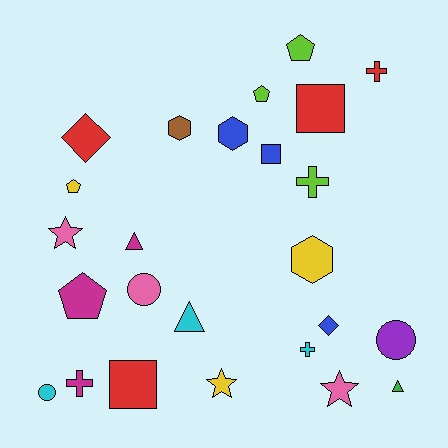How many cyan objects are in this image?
There are 3 cyan objects.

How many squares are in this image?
There are 3 squares.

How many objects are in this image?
There are 25 objects.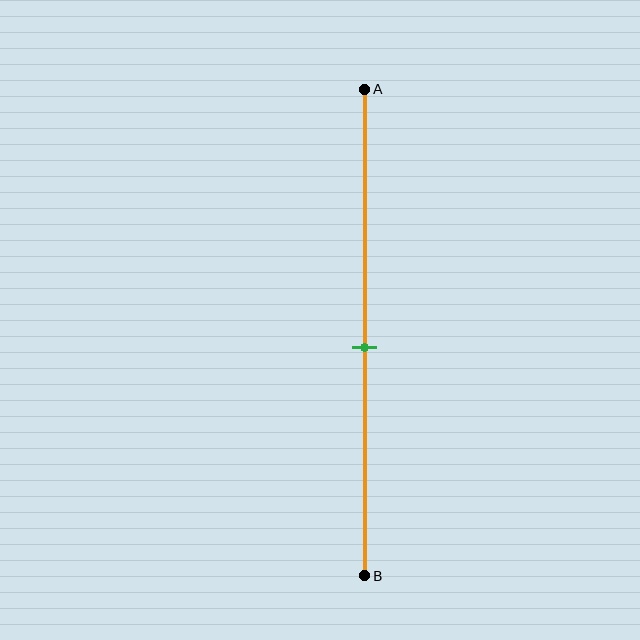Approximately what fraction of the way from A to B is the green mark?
The green mark is approximately 55% of the way from A to B.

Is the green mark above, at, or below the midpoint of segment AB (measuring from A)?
The green mark is below the midpoint of segment AB.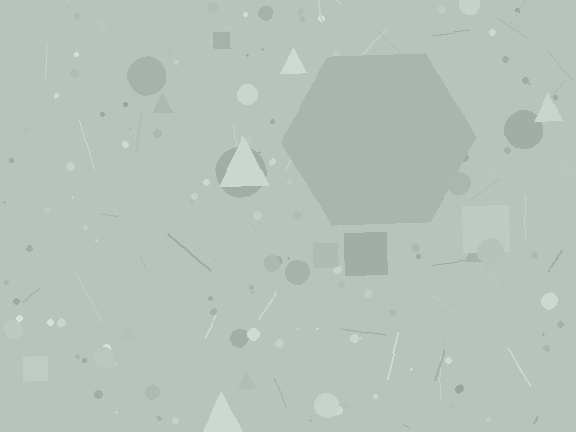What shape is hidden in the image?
A hexagon is hidden in the image.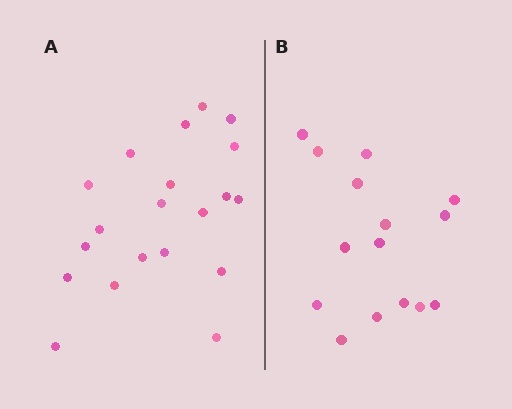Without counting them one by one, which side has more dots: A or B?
Region A (the left region) has more dots.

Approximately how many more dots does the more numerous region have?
Region A has about 5 more dots than region B.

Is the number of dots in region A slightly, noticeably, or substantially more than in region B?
Region A has noticeably more, but not dramatically so. The ratio is roughly 1.3 to 1.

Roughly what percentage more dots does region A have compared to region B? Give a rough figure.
About 35% more.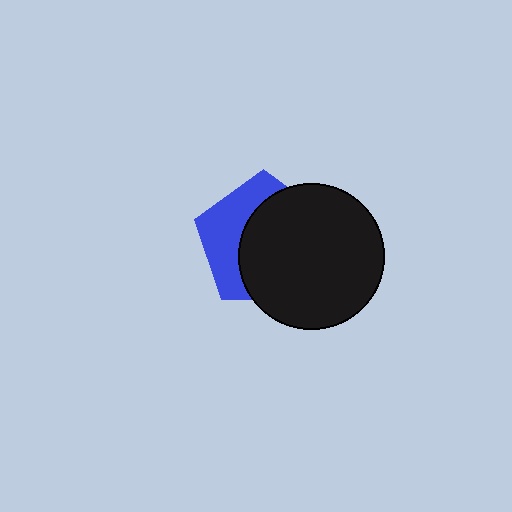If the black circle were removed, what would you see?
You would see the complete blue pentagon.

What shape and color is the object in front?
The object in front is a black circle.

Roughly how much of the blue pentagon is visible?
A small part of it is visible (roughly 38%).